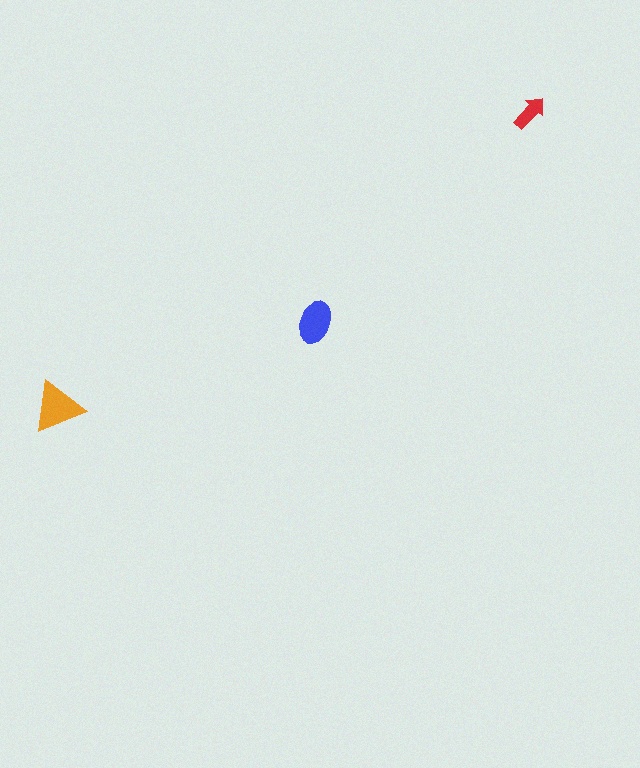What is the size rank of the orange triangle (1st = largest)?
1st.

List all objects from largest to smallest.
The orange triangle, the blue ellipse, the red arrow.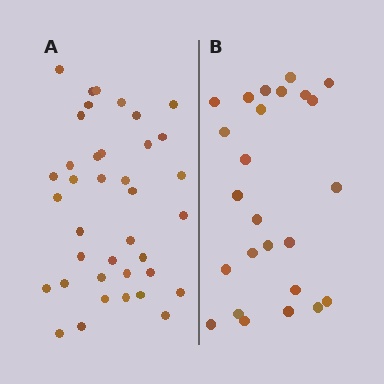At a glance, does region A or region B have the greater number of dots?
Region A (the left region) has more dots.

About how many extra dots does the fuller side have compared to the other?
Region A has approximately 15 more dots than region B.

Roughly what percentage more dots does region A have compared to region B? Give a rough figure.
About 50% more.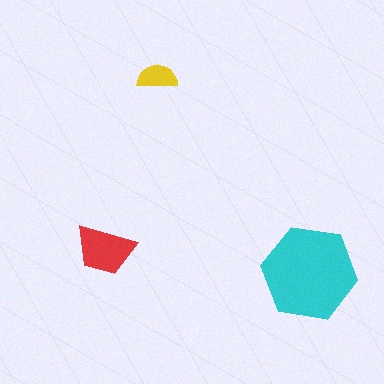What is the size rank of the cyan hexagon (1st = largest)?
1st.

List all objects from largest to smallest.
The cyan hexagon, the red trapezoid, the yellow semicircle.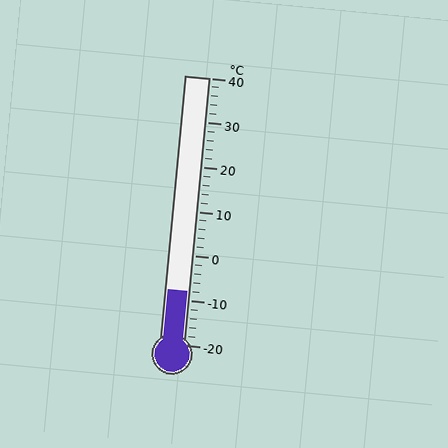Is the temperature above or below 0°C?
The temperature is below 0°C.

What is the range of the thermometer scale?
The thermometer scale ranges from -20°C to 40°C.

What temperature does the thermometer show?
The thermometer shows approximately -8°C.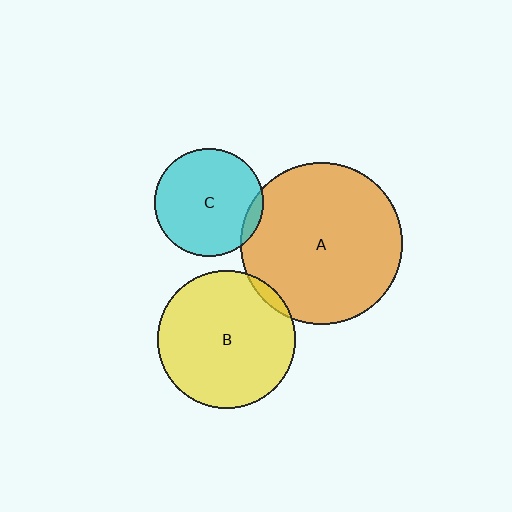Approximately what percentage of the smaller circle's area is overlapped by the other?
Approximately 5%.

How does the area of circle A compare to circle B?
Approximately 1.4 times.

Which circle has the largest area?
Circle A (orange).